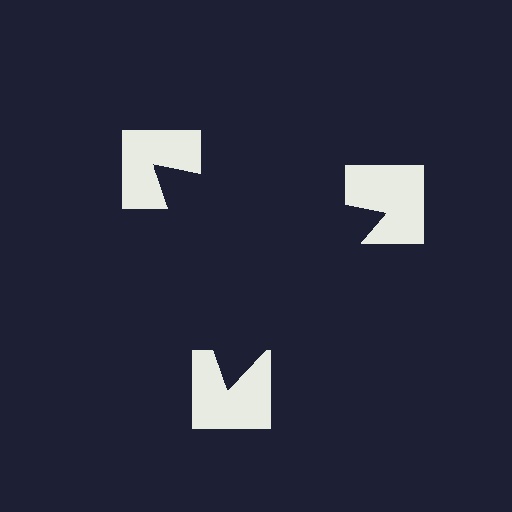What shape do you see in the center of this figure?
An illusory triangle — its edges are inferred from the aligned wedge cuts in the notched squares, not physically drawn.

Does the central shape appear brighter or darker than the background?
It typically appears slightly darker than the background, even though no actual brightness change is drawn.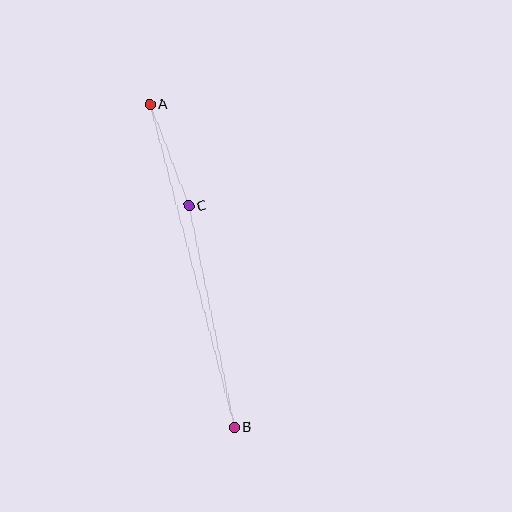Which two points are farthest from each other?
Points A and B are farthest from each other.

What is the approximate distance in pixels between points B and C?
The distance between B and C is approximately 227 pixels.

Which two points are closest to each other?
Points A and C are closest to each other.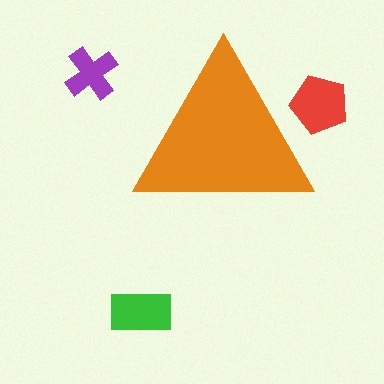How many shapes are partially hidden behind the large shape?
1 shape is partially hidden.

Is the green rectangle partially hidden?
No, the green rectangle is fully visible.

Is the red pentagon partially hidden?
Yes, the red pentagon is partially hidden behind the orange triangle.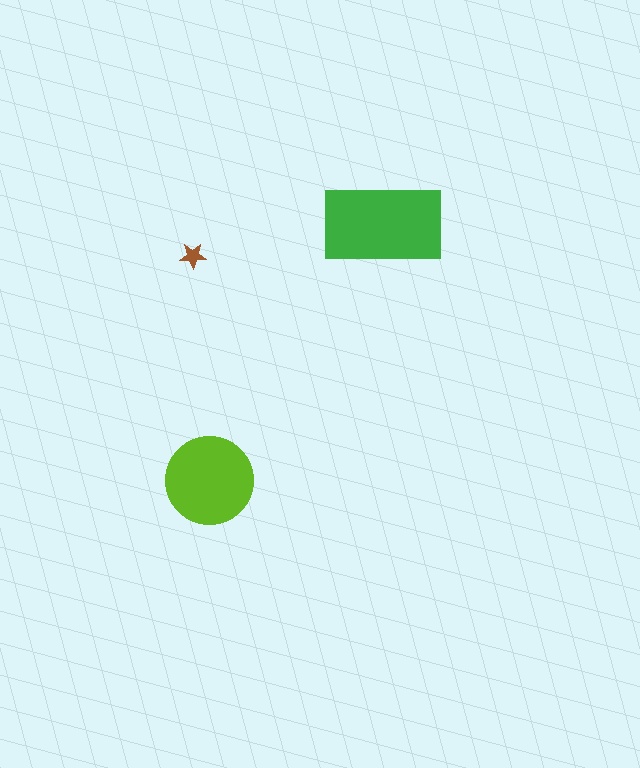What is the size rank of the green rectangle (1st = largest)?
1st.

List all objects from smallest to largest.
The brown star, the lime circle, the green rectangle.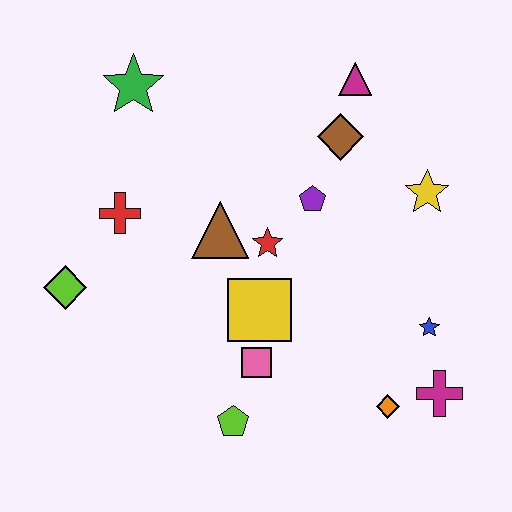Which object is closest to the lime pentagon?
The pink square is closest to the lime pentagon.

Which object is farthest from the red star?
The magenta cross is farthest from the red star.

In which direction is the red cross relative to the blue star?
The red cross is to the left of the blue star.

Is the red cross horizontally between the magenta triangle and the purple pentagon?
No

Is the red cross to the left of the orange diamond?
Yes